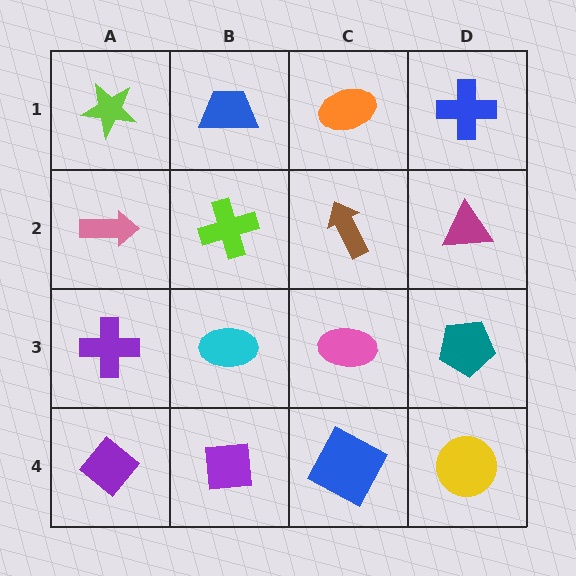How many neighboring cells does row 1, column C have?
3.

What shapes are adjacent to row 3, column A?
A pink arrow (row 2, column A), a purple diamond (row 4, column A), a cyan ellipse (row 3, column B).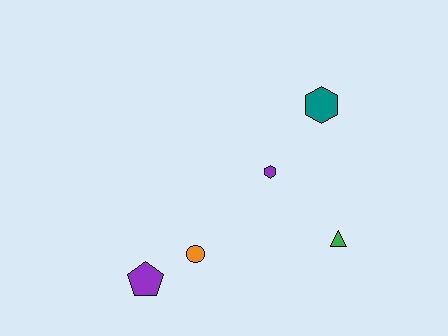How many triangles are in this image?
There is 1 triangle.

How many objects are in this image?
There are 5 objects.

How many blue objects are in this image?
There are no blue objects.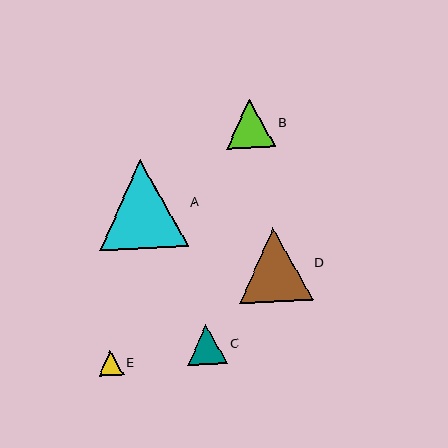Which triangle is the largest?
Triangle A is the largest with a size of approximately 90 pixels.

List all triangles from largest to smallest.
From largest to smallest: A, D, B, C, E.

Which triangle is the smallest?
Triangle E is the smallest with a size of approximately 25 pixels.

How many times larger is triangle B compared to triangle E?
Triangle B is approximately 2.0 times the size of triangle E.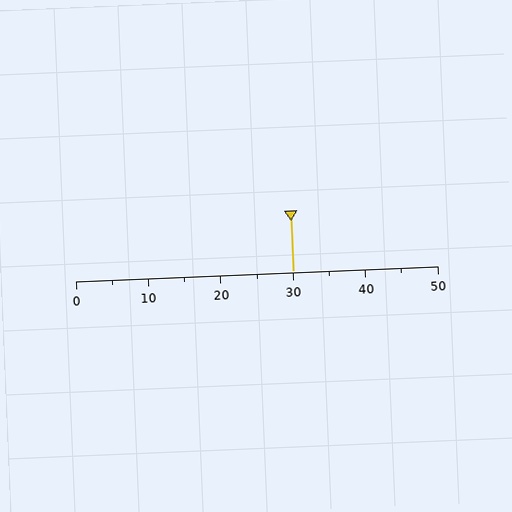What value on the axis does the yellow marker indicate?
The marker indicates approximately 30.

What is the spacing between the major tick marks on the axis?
The major ticks are spaced 10 apart.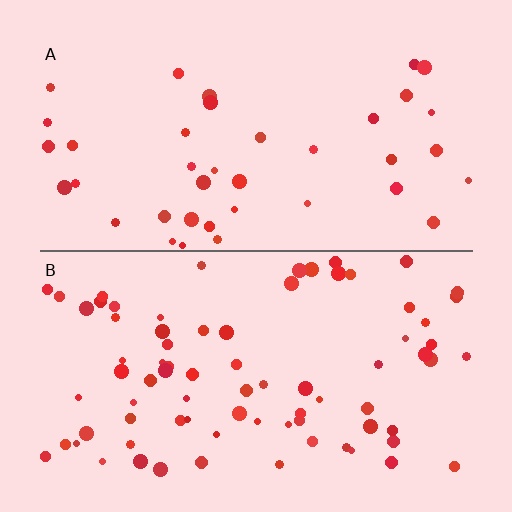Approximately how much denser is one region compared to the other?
Approximately 2.0× — region B over region A.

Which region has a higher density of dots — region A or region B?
B (the bottom).